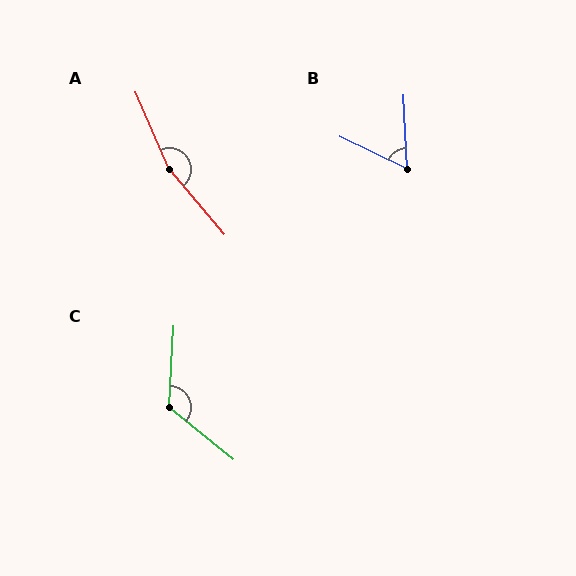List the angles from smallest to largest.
B (62°), C (126°), A (163°).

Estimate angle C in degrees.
Approximately 126 degrees.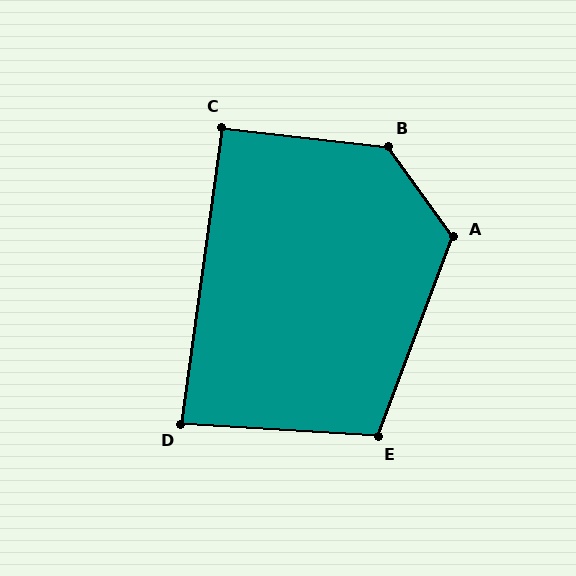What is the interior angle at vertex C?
Approximately 91 degrees (approximately right).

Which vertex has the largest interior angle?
B, at approximately 132 degrees.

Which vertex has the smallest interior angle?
D, at approximately 86 degrees.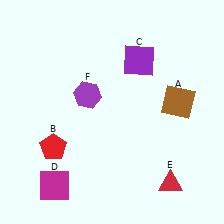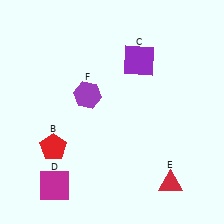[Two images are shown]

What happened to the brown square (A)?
The brown square (A) was removed in Image 2. It was in the top-right area of Image 1.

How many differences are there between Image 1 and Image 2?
There is 1 difference between the two images.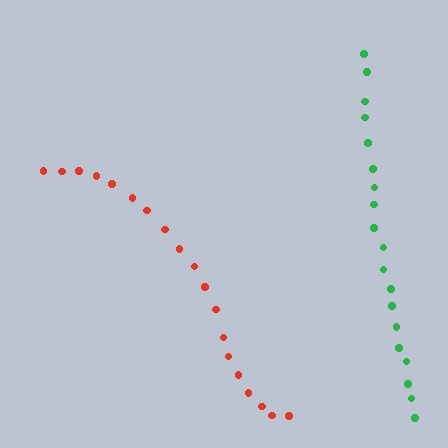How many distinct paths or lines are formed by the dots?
There are 2 distinct paths.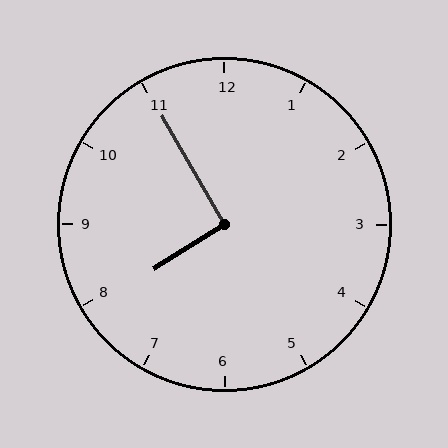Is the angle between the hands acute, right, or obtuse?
It is right.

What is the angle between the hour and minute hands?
Approximately 92 degrees.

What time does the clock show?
7:55.